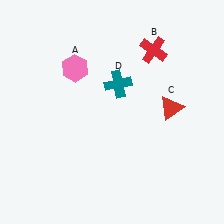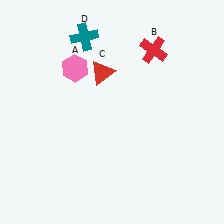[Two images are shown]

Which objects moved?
The objects that moved are: the red triangle (C), the teal cross (D).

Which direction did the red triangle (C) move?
The red triangle (C) moved left.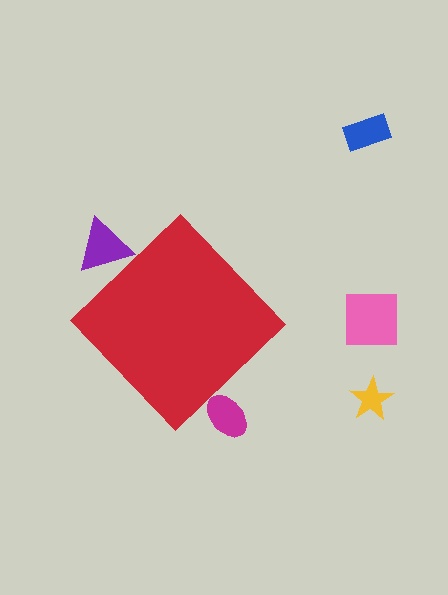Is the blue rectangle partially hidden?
No, the blue rectangle is fully visible.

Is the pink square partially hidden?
No, the pink square is fully visible.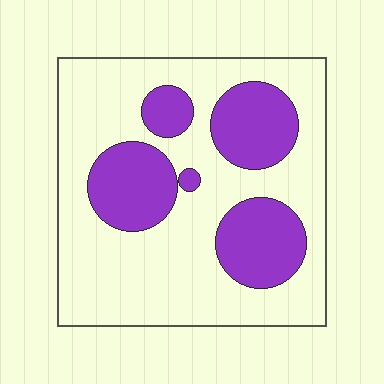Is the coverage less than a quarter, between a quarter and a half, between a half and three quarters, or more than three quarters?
Between a quarter and a half.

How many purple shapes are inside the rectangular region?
5.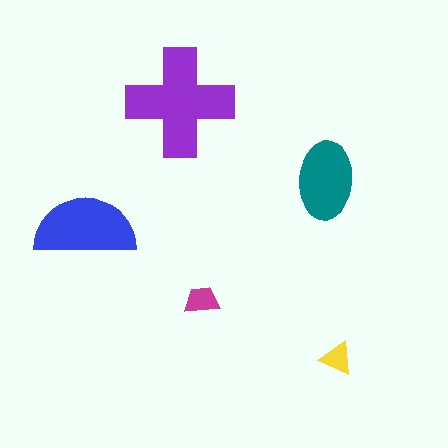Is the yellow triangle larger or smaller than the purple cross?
Smaller.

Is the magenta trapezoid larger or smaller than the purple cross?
Smaller.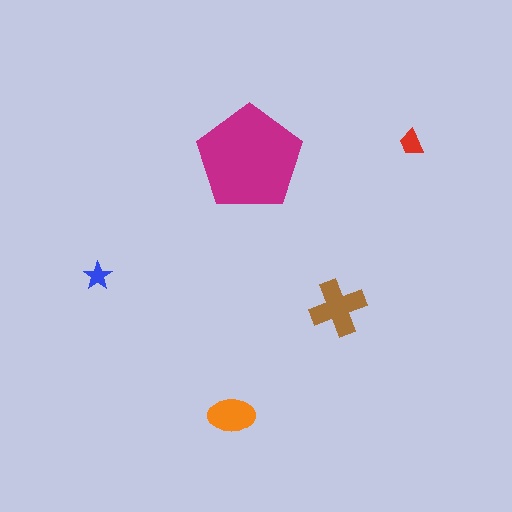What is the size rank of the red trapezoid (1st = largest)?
4th.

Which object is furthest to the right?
The red trapezoid is rightmost.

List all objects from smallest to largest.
The blue star, the red trapezoid, the orange ellipse, the brown cross, the magenta pentagon.